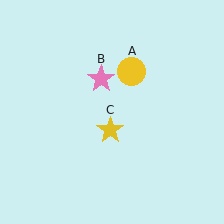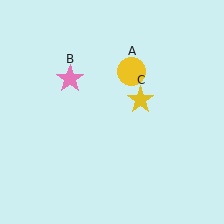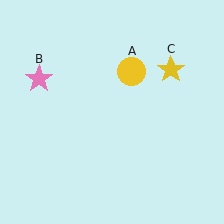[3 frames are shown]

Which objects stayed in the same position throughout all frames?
Yellow circle (object A) remained stationary.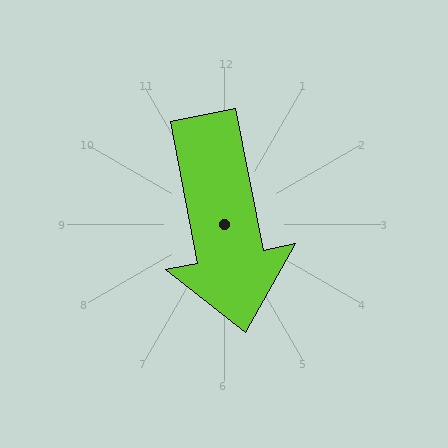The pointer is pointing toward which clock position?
Roughly 6 o'clock.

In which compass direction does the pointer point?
South.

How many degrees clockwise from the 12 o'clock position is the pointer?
Approximately 169 degrees.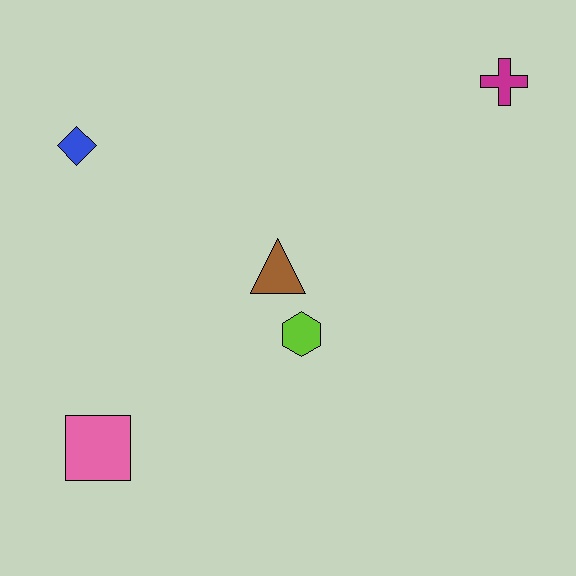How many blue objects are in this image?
There is 1 blue object.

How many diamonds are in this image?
There is 1 diamond.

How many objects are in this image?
There are 5 objects.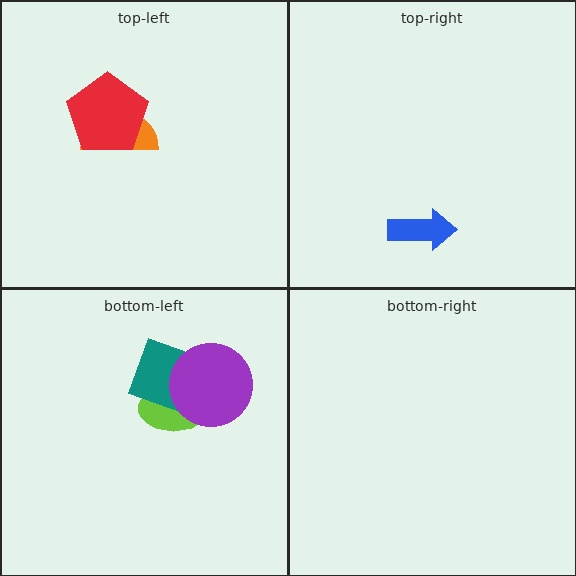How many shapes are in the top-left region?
2.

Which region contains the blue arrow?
The top-right region.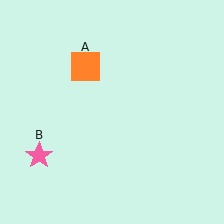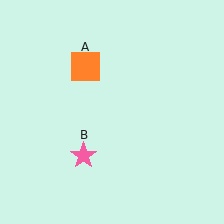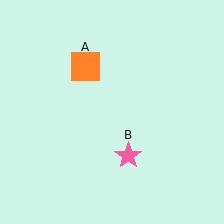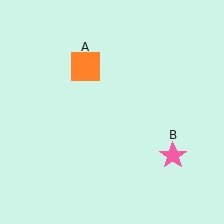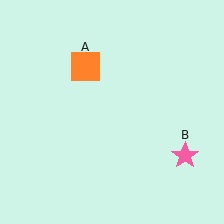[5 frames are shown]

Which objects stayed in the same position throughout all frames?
Orange square (object A) remained stationary.